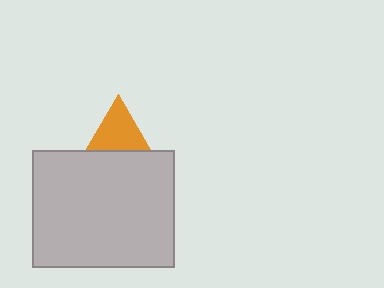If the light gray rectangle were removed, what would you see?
You would see the complete orange triangle.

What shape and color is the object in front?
The object in front is a light gray rectangle.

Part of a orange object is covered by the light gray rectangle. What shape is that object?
It is a triangle.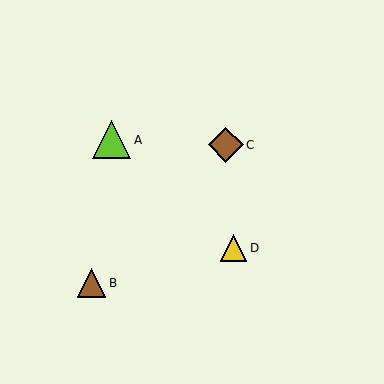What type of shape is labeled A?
Shape A is a lime triangle.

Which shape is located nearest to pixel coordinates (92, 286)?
The brown triangle (labeled B) at (91, 283) is nearest to that location.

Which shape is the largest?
The lime triangle (labeled A) is the largest.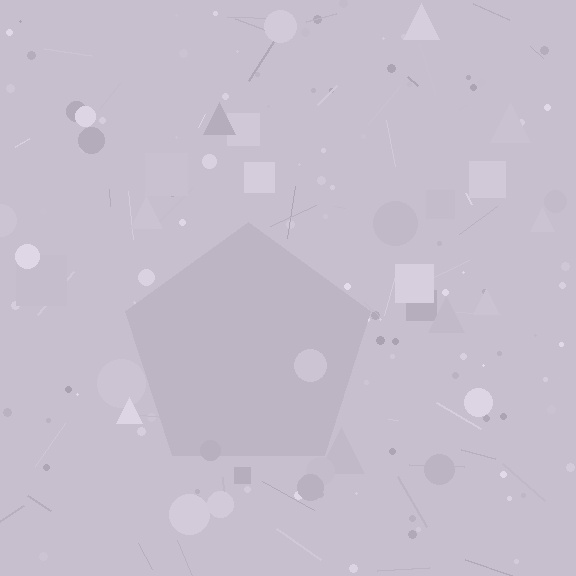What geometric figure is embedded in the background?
A pentagon is embedded in the background.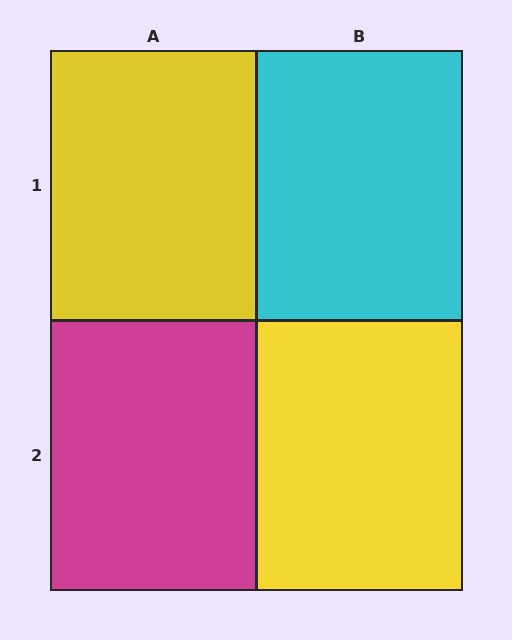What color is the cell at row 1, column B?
Cyan.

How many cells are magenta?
1 cell is magenta.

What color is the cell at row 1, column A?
Yellow.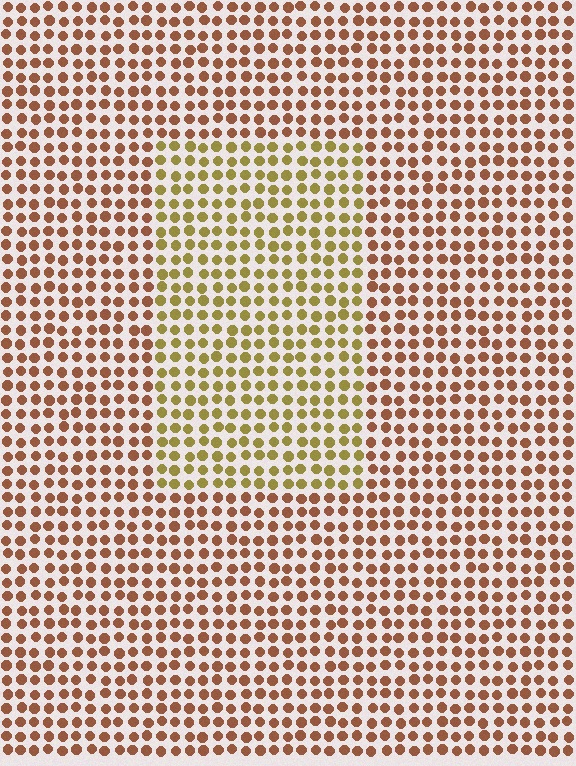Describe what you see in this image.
The image is filled with small brown elements in a uniform arrangement. A rectangle-shaped region is visible where the elements are tinted to a slightly different hue, forming a subtle color boundary.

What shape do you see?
I see a rectangle.